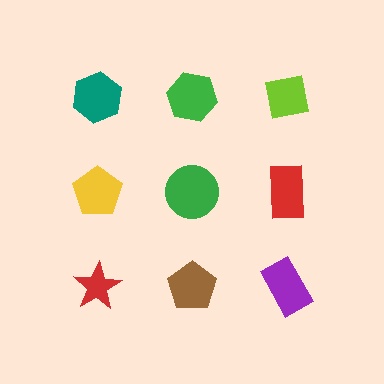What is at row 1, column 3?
A lime square.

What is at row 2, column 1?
A yellow pentagon.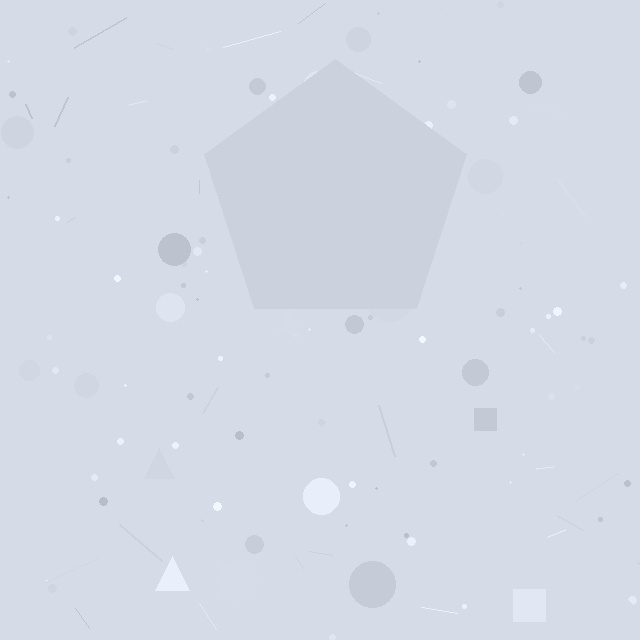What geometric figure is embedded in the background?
A pentagon is embedded in the background.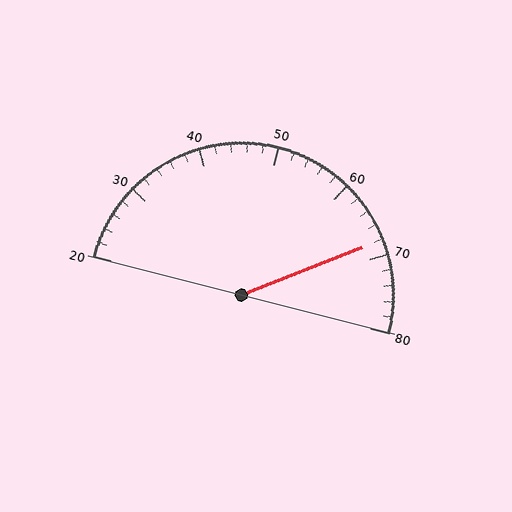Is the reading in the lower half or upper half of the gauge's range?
The reading is in the upper half of the range (20 to 80).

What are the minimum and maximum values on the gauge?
The gauge ranges from 20 to 80.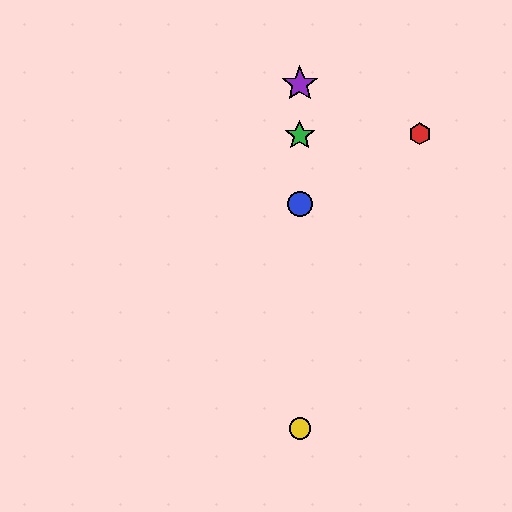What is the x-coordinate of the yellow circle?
The yellow circle is at x≈300.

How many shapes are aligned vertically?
4 shapes (the blue circle, the green star, the yellow circle, the purple star) are aligned vertically.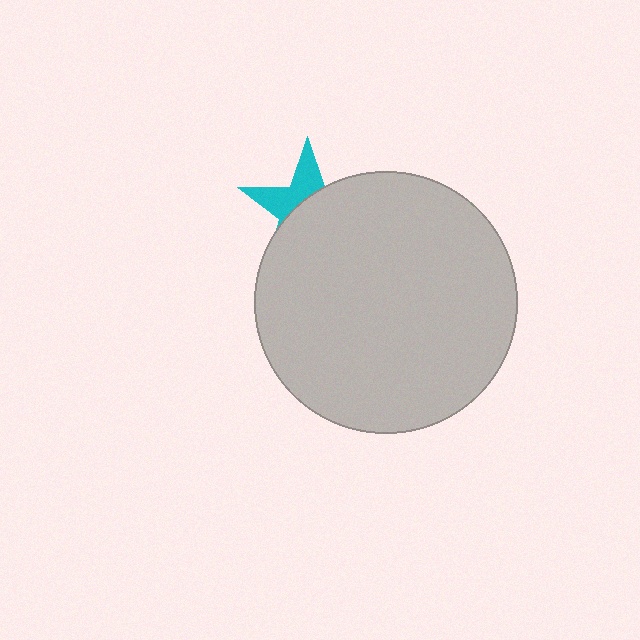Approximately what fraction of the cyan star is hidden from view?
Roughly 64% of the cyan star is hidden behind the light gray circle.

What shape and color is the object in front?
The object in front is a light gray circle.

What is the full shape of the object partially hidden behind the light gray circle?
The partially hidden object is a cyan star.